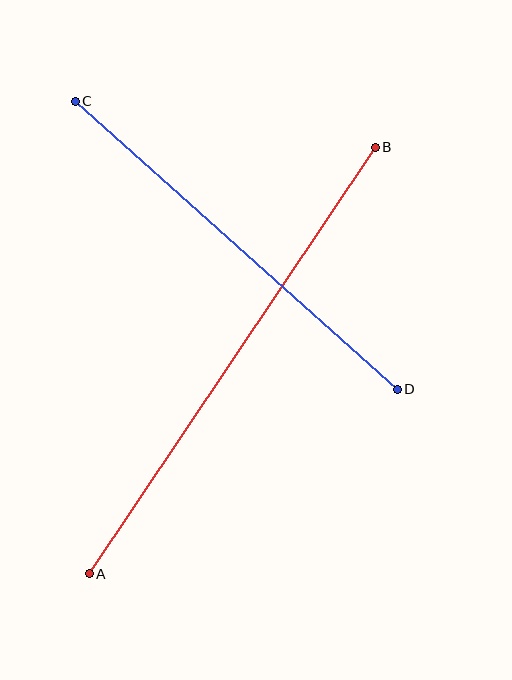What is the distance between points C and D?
The distance is approximately 432 pixels.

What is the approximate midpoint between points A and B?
The midpoint is at approximately (232, 361) pixels.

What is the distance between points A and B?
The distance is approximately 513 pixels.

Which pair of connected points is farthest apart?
Points A and B are farthest apart.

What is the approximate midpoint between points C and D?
The midpoint is at approximately (236, 245) pixels.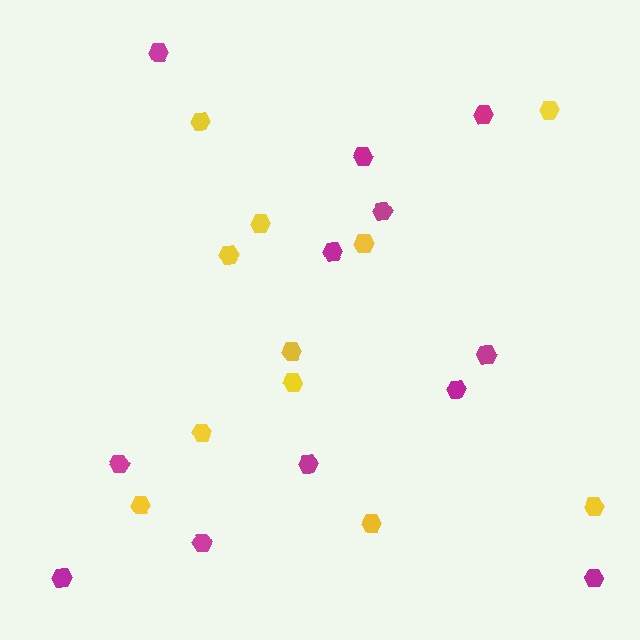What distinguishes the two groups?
There are 2 groups: one group of magenta hexagons (12) and one group of yellow hexagons (11).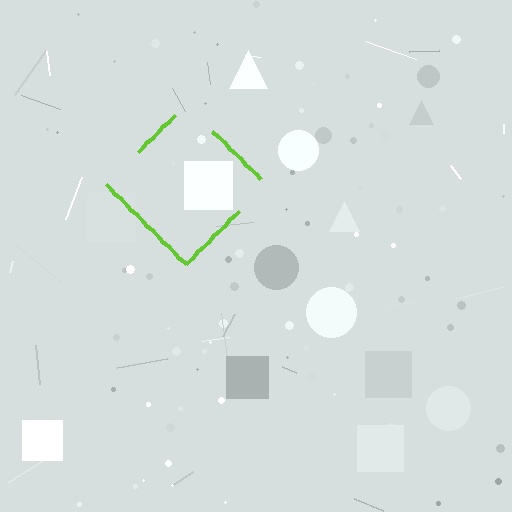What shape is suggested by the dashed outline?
The dashed outline suggests a diamond.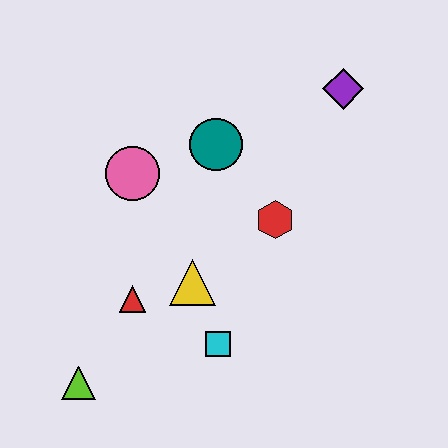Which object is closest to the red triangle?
The yellow triangle is closest to the red triangle.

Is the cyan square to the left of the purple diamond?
Yes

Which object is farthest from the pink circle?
The purple diamond is farthest from the pink circle.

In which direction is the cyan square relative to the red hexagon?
The cyan square is below the red hexagon.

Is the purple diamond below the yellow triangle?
No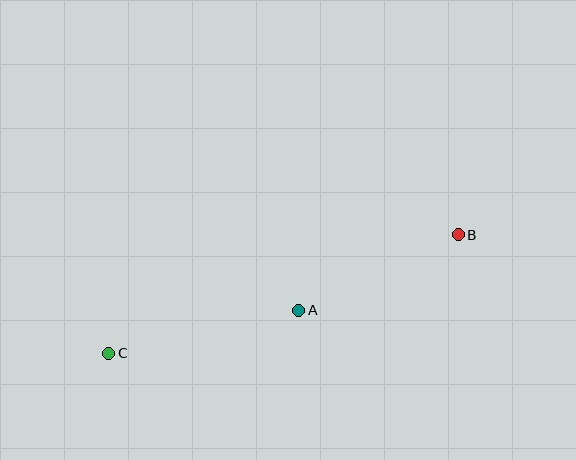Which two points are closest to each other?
Points A and B are closest to each other.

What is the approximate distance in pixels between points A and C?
The distance between A and C is approximately 195 pixels.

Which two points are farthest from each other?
Points B and C are farthest from each other.